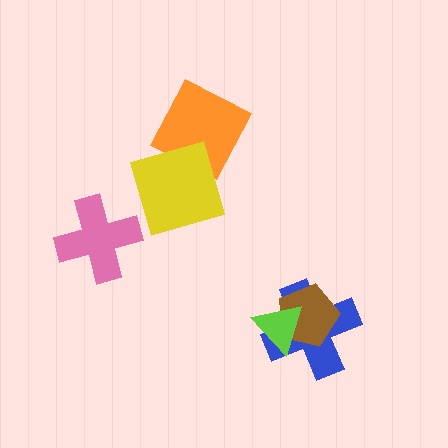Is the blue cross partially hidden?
Yes, it is partially covered by another shape.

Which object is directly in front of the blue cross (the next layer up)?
The brown pentagon is directly in front of the blue cross.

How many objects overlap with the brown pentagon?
2 objects overlap with the brown pentagon.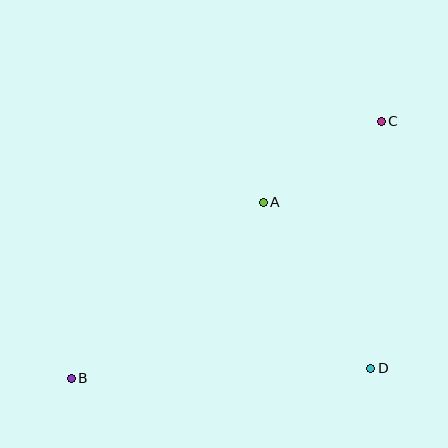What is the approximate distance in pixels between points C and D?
The distance between C and D is approximately 247 pixels.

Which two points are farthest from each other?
Points B and C are farthest from each other.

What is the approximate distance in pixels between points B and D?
The distance between B and D is approximately 299 pixels.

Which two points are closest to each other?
Points A and C are closest to each other.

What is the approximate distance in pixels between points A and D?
The distance between A and D is approximately 197 pixels.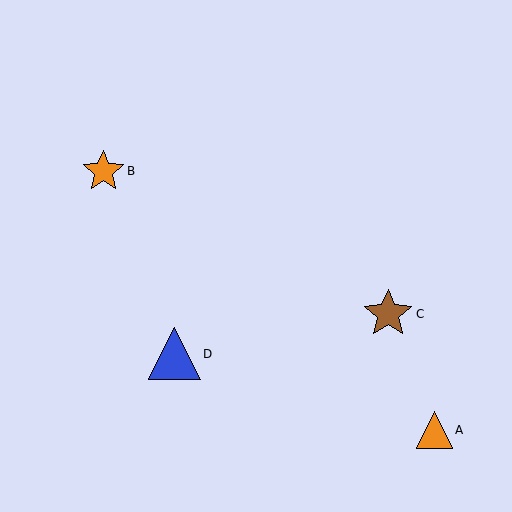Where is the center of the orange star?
The center of the orange star is at (103, 171).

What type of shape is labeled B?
Shape B is an orange star.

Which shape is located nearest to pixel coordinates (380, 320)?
The brown star (labeled C) at (388, 314) is nearest to that location.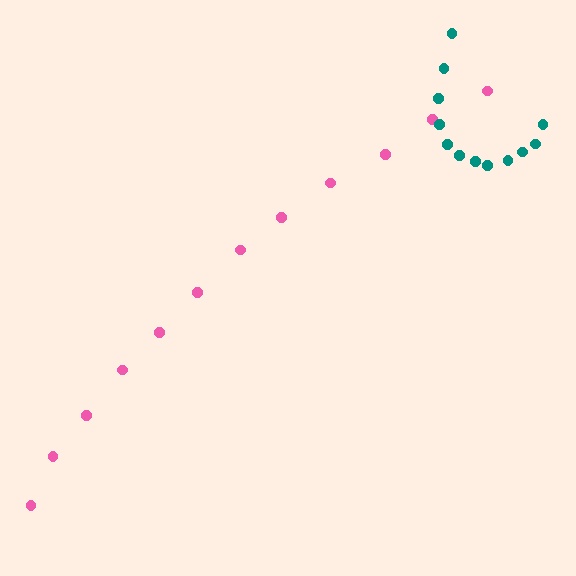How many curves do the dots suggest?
There are 2 distinct paths.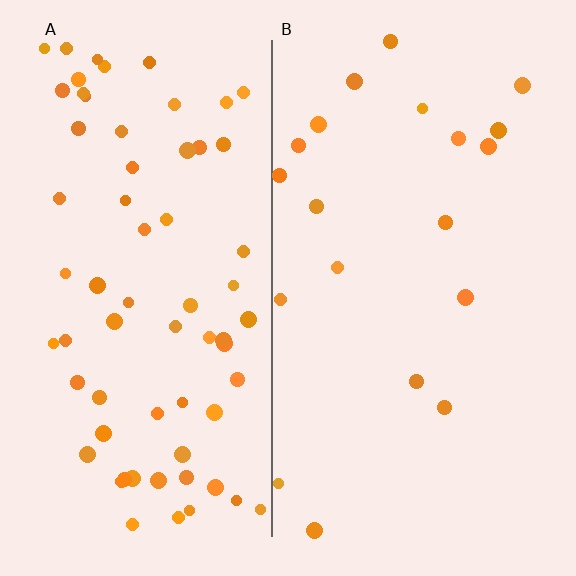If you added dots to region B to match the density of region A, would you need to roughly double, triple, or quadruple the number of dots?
Approximately triple.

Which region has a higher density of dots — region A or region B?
A (the left).